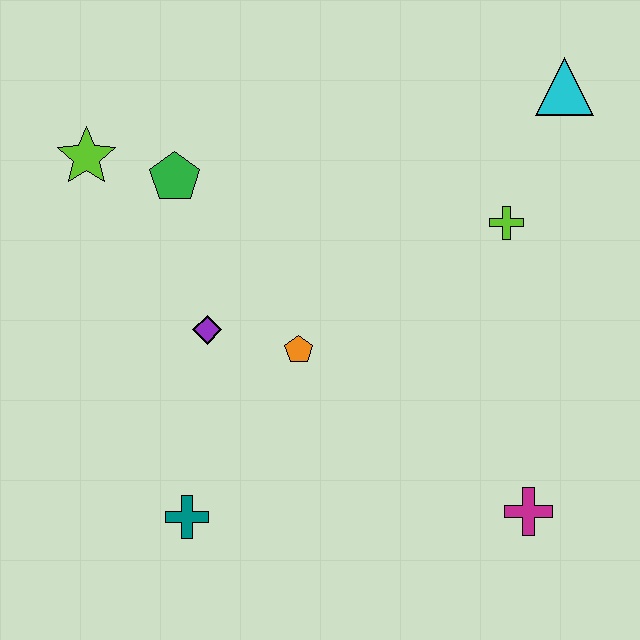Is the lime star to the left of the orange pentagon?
Yes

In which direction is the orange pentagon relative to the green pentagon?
The orange pentagon is below the green pentagon.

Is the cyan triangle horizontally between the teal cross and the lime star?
No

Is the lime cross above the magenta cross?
Yes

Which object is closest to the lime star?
The green pentagon is closest to the lime star.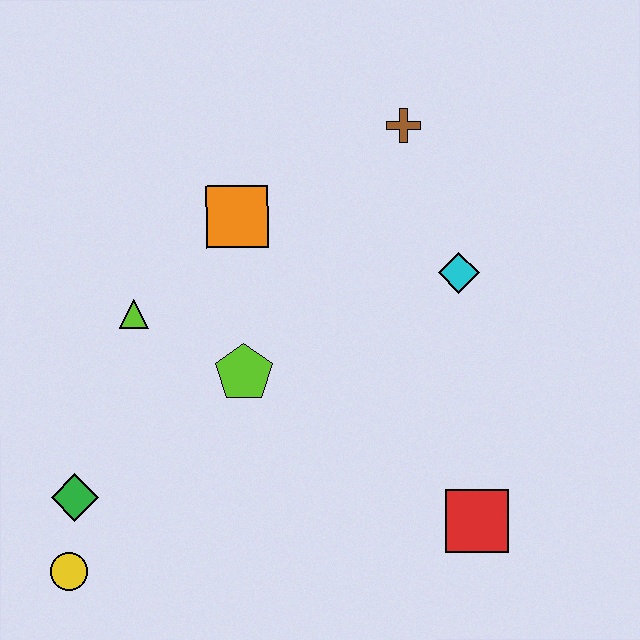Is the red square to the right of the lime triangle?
Yes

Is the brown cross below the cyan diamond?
No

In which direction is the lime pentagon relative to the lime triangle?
The lime pentagon is to the right of the lime triangle.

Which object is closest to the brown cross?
The cyan diamond is closest to the brown cross.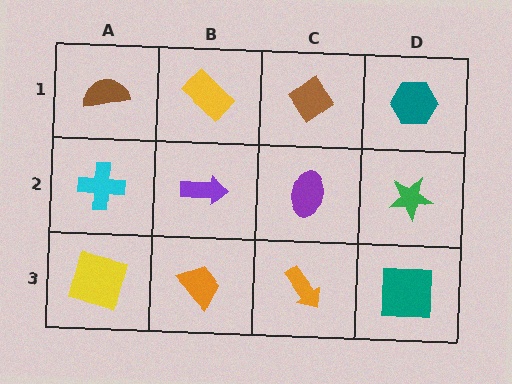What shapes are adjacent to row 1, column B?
A purple arrow (row 2, column B), a brown semicircle (row 1, column A), a brown diamond (row 1, column C).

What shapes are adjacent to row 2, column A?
A brown semicircle (row 1, column A), a yellow square (row 3, column A), a purple arrow (row 2, column B).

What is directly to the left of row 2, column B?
A cyan cross.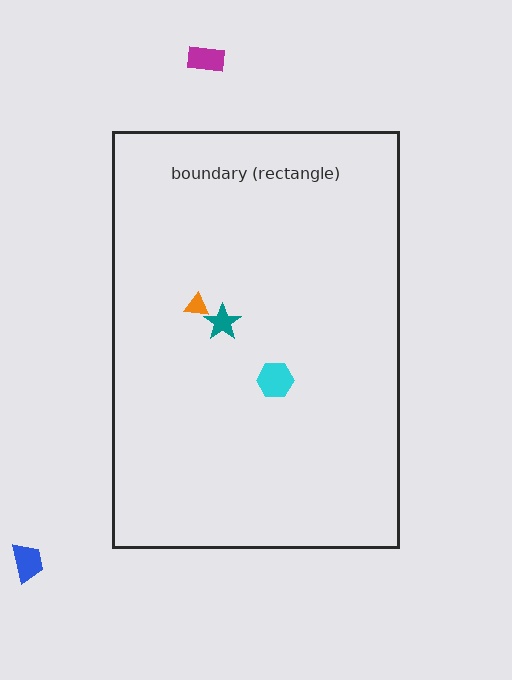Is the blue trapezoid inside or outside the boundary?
Outside.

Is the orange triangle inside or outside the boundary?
Inside.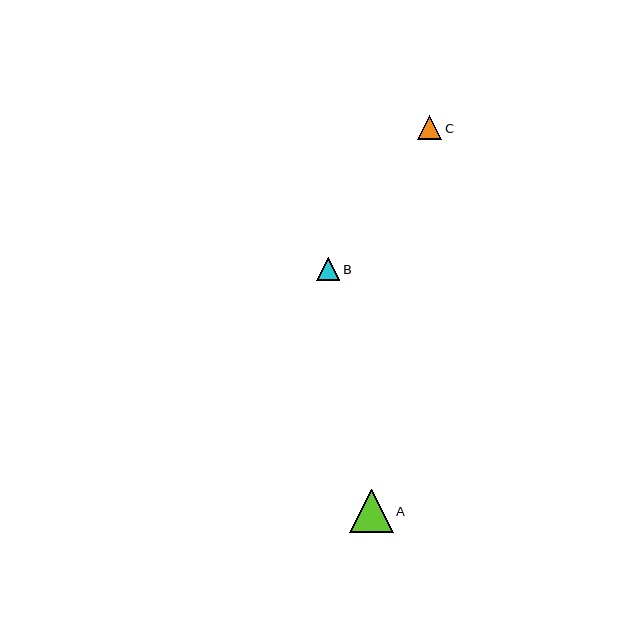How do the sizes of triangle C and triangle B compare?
Triangle C and triangle B are approximately the same size.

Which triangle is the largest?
Triangle A is the largest with a size of approximately 44 pixels.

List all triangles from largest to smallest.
From largest to smallest: A, C, B.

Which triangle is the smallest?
Triangle B is the smallest with a size of approximately 23 pixels.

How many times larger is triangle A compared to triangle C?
Triangle A is approximately 1.8 times the size of triangle C.